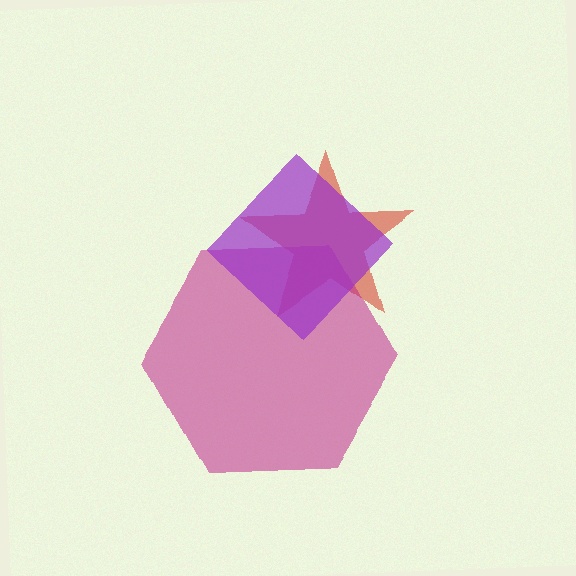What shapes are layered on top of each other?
The layered shapes are: a red star, a magenta hexagon, a purple diamond.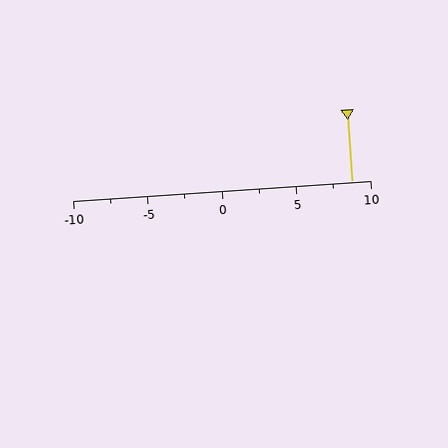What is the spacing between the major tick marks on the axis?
The major ticks are spaced 5 apart.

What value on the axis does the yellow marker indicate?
The marker indicates approximately 8.8.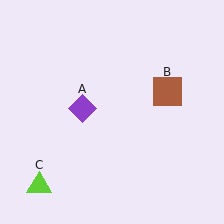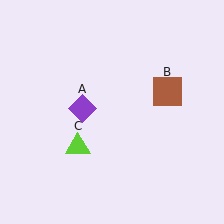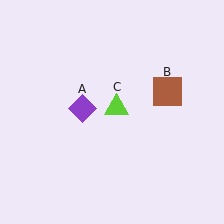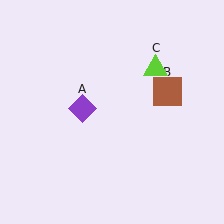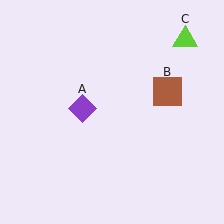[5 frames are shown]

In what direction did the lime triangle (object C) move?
The lime triangle (object C) moved up and to the right.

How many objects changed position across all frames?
1 object changed position: lime triangle (object C).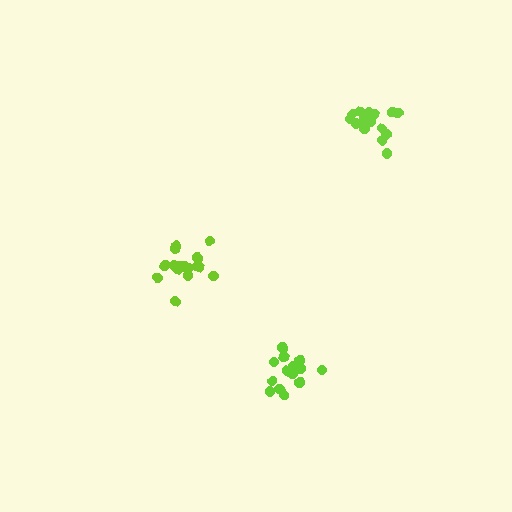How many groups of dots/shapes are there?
There are 3 groups.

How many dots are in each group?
Group 1: 16 dots, Group 2: 14 dots, Group 3: 17 dots (47 total).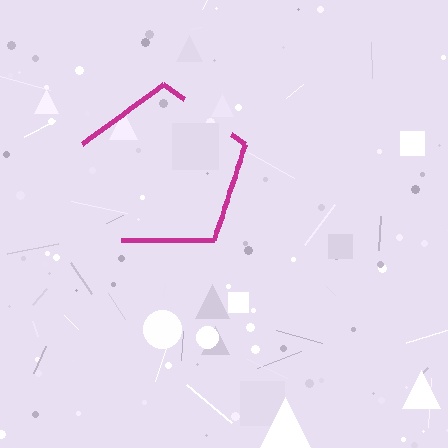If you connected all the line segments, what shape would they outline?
They would outline a pentagon.